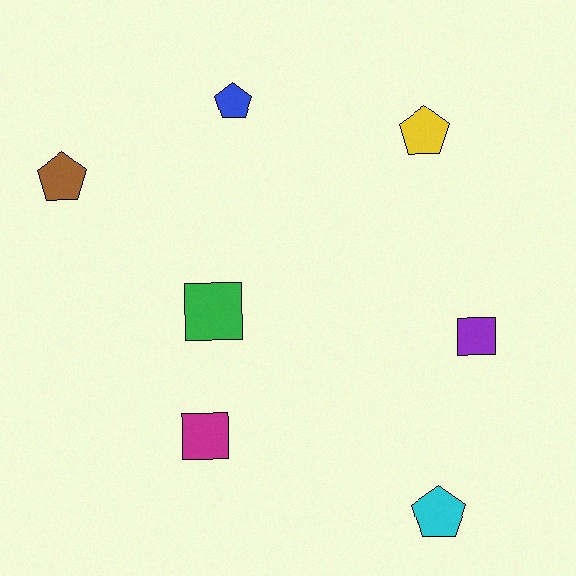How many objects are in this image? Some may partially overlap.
There are 7 objects.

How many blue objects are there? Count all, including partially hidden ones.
There is 1 blue object.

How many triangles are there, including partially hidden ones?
There are no triangles.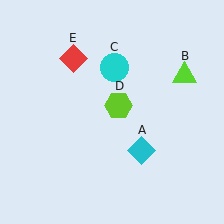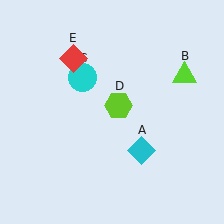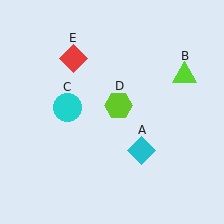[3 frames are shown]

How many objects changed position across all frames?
1 object changed position: cyan circle (object C).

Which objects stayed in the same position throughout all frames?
Cyan diamond (object A) and lime triangle (object B) and lime hexagon (object D) and red diamond (object E) remained stationary.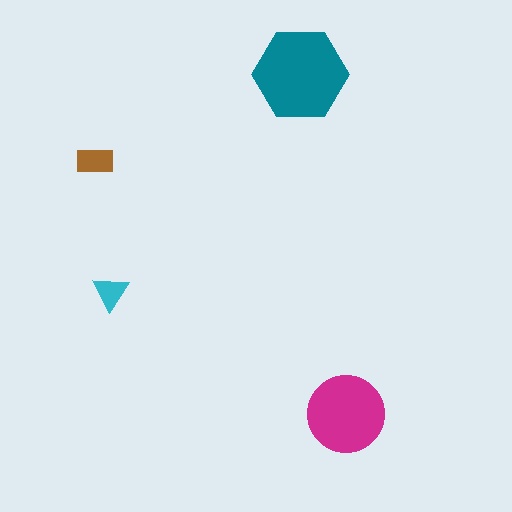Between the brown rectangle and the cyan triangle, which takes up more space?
The brown rectangle.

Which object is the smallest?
The cyan triangle.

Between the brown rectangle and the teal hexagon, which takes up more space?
The teal hexagon.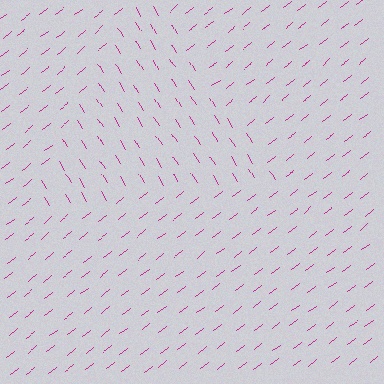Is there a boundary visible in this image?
Yes, there is a texture boundary formed by a change in line orientation.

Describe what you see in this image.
The image is filled with small magenta line segments. A triangle region in the image has lines oriented differently from the surrounding lines, creating a visible texture boundary.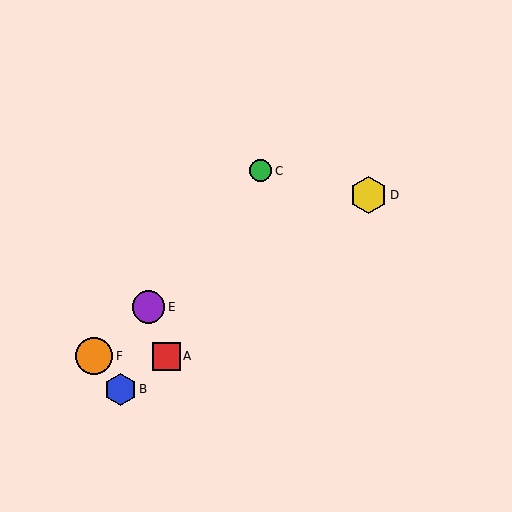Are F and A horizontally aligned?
Yes, both are at y≈356.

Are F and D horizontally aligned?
No, F is at y≈356 and D is at y≈195.